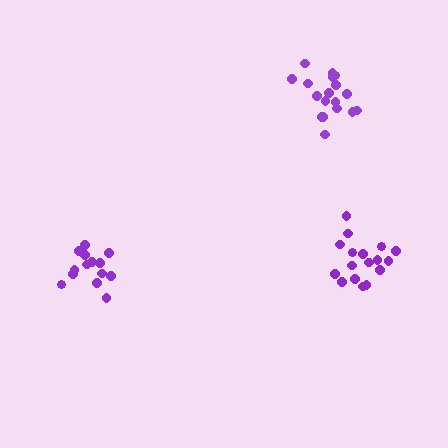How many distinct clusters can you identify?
There are 3 distinct clusters.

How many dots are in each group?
Group 1: 14 dots, Group 2: 18 dots, Group 3: 17 dots (49 total).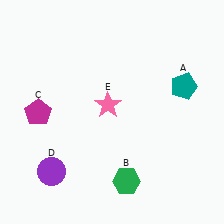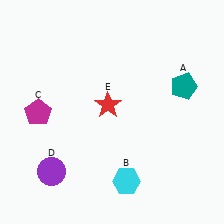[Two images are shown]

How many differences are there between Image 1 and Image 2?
There are 2 differences between the two images.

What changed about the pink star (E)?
In Image 1, E is pink. In Image 2, it changed to red.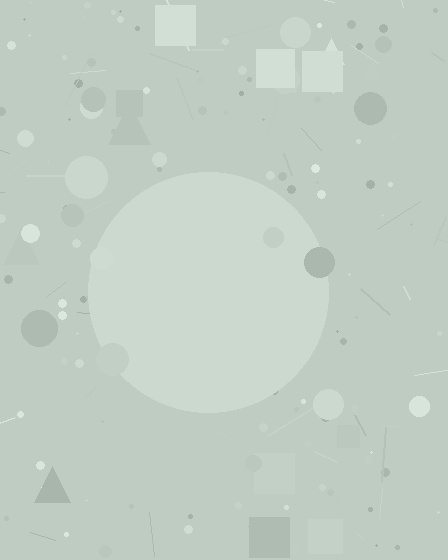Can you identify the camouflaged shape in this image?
The camouflaged shape is a circle.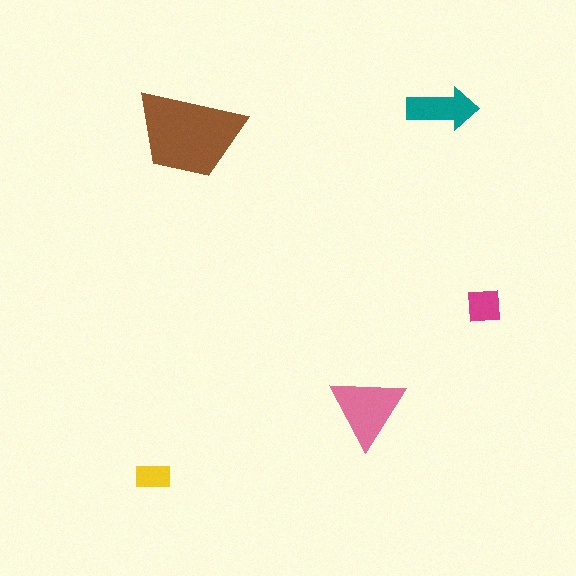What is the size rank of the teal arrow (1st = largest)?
3rd.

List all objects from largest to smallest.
The brown trapezoid, the pink triangle, the teal arrow, the magenta square, the yellow rectangle.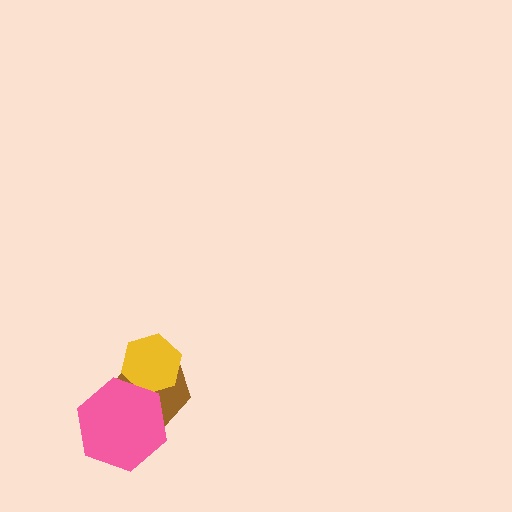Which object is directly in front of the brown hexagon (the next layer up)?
The yellow hexagon is directly in front of the brown hexagon.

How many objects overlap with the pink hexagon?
2 objects overlap with the pink hexagon.